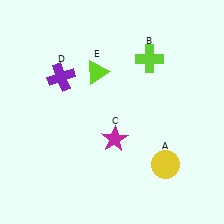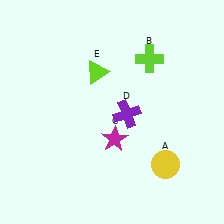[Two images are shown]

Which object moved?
The purple cross (D) moved right.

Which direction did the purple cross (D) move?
The purple cross (D) moved right.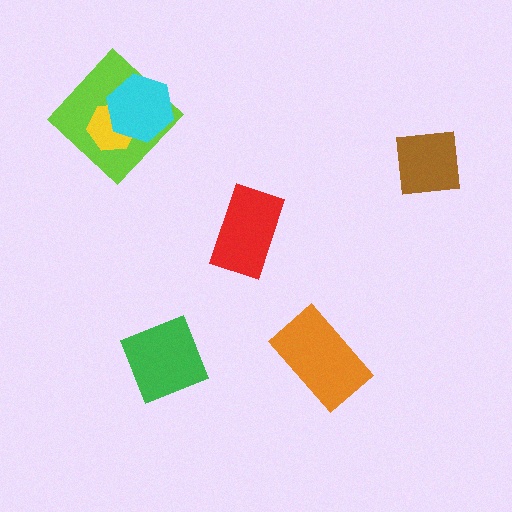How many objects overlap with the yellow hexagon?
2 objects overlap with the yellow hexagon.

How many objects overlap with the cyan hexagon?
2 objects overlap with the cyan hexagon.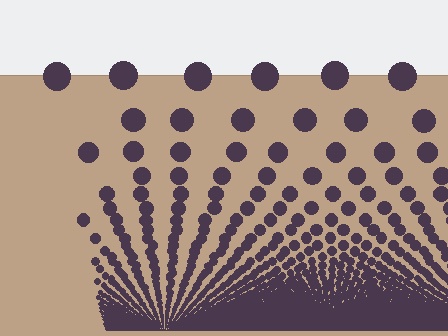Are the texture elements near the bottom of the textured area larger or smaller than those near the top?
Smaller. The gradient is inverted — elements near the bottom are smaller and denser.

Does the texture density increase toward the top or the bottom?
Density increases toward the bottom.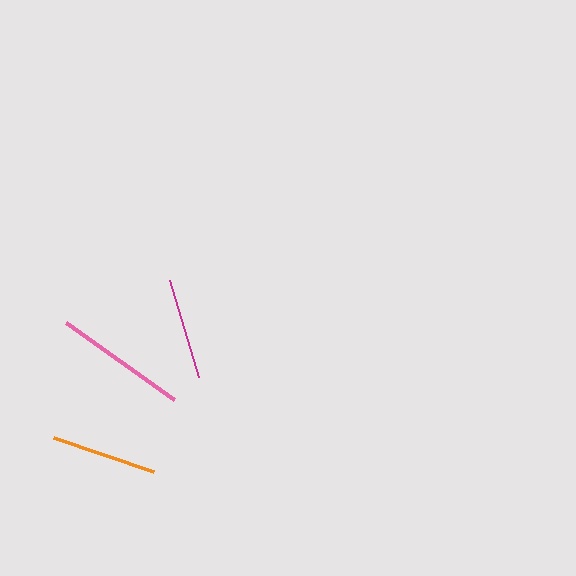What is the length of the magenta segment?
The magenta segment is approximately 101 pixels long.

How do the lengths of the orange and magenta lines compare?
The orange and magenta lines are approximately the same length.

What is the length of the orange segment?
The orange segment is approximately 106 pixels long.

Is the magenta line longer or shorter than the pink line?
The pink line is longer than the magenta line.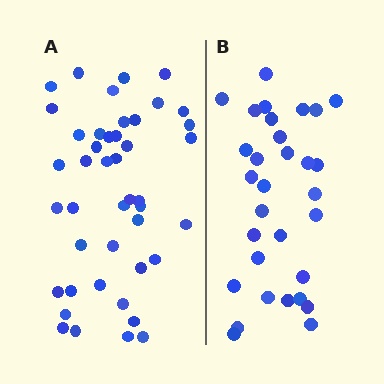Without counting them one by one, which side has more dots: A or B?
Region A (the left region) has more dots.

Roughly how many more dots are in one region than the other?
Region A has approximately 15 more dots than region B.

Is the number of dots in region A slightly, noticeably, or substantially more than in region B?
Region A has noticeably more, but not dramatically so. The ratio is roughly 1.4 to 1.